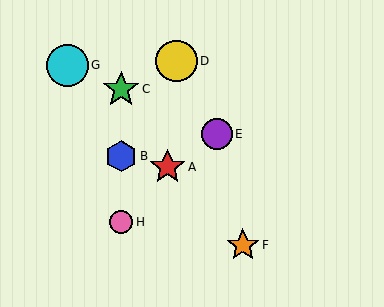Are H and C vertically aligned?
Yes, both are at x≈121.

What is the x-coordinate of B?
Object B is at x≈121.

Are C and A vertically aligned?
No, C is at x≈121 and A is at x≈168.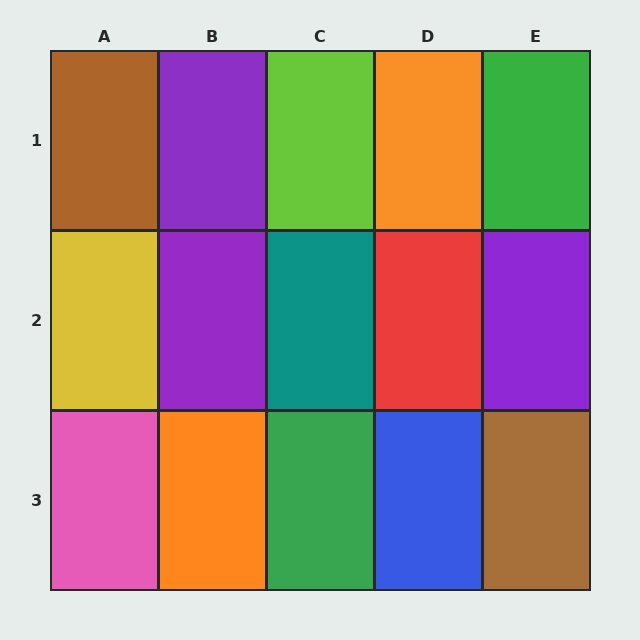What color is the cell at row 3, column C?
Green.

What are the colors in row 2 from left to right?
Yellow, purple, teal, red, purple.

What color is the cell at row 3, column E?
Brown.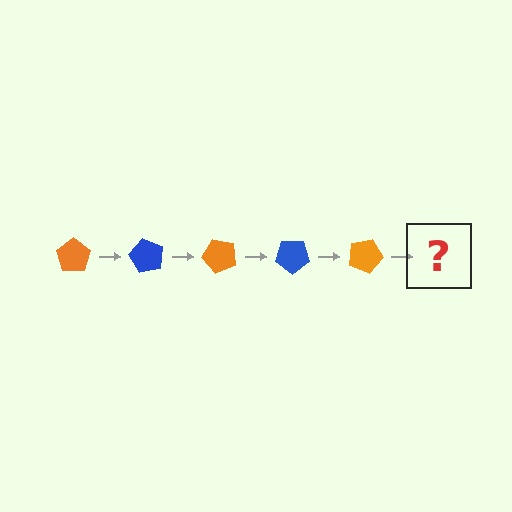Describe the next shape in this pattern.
It should be a blue pentagon, rotated 300 degrees from the start.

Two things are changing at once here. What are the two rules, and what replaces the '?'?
The two rules are that it rotates 60 degrees each step and the color cycles through orange and blue. The '?' should be a blue pentagon, rotated 300 degrees from the start.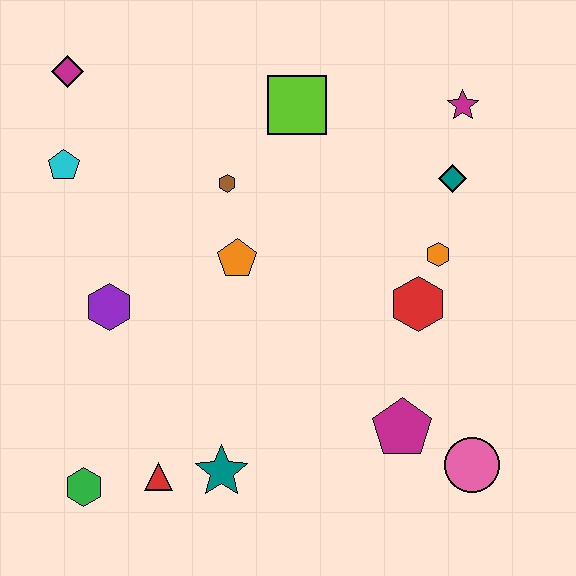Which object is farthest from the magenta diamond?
The pink circle is farthest from the magenta diamond.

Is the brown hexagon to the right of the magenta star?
No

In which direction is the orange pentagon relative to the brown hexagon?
The orange pentagon is below the brown hexagon.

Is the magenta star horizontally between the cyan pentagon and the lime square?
No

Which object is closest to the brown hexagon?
The orange pentagon is closest to the brown hexagon.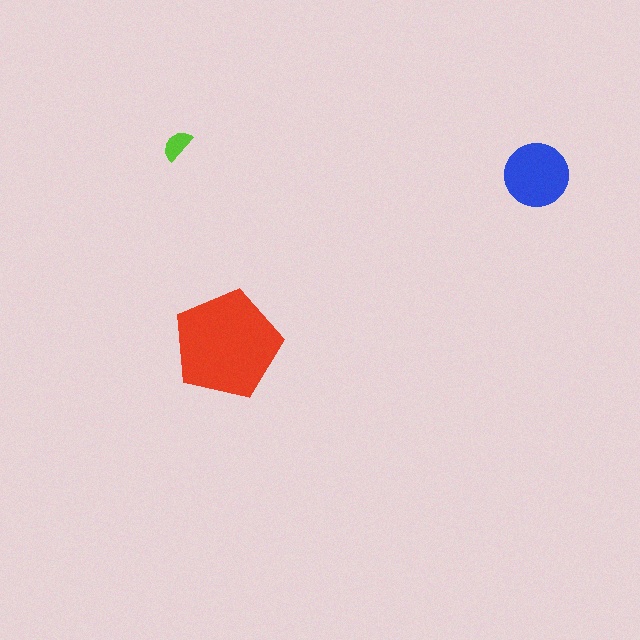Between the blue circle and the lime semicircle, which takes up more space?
The blue circle.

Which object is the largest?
The red pentagon.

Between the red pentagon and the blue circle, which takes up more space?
The red pentagon.